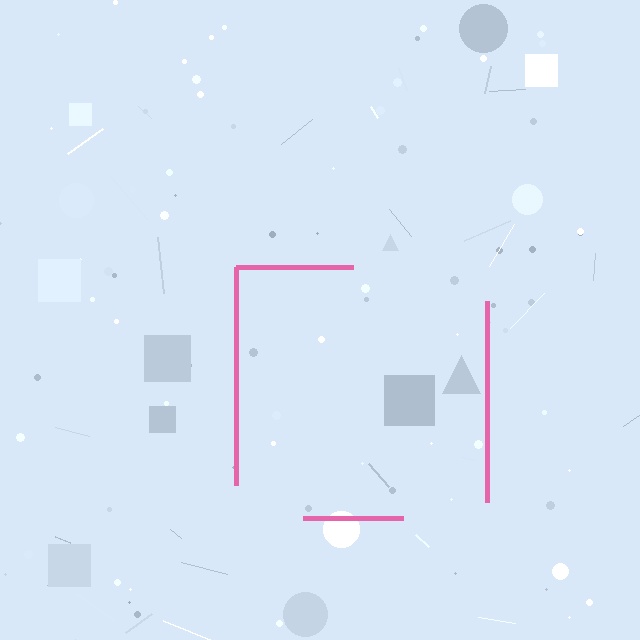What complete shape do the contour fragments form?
The contour fragments form a square.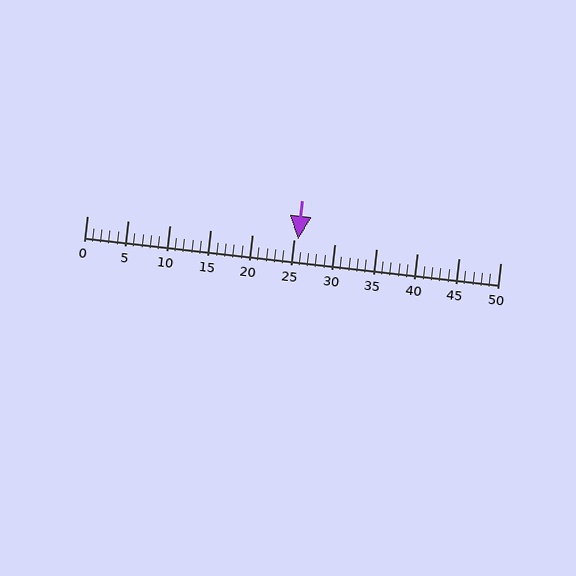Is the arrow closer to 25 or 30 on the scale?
The arrow is closer to 25.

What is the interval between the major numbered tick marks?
The major tick marks are spaced 5 units apart.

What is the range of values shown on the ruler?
The ruler shows values from 0 to 50.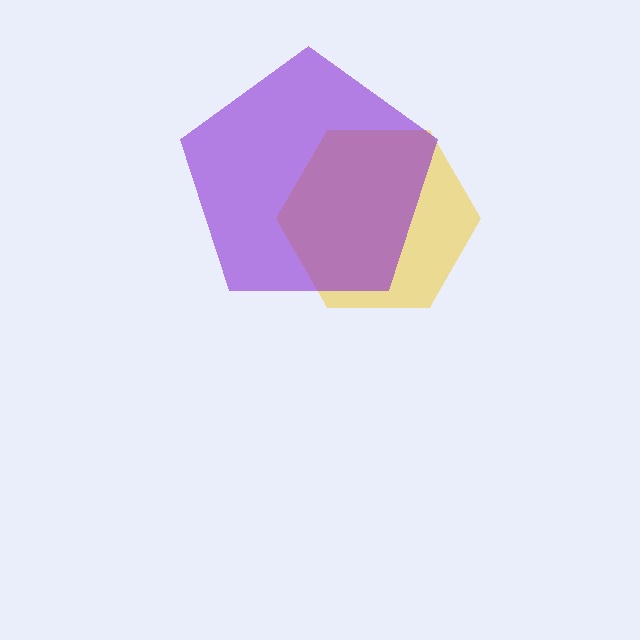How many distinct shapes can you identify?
There are 2 distinct shapes: a yellow hexagon, a purple pentagon.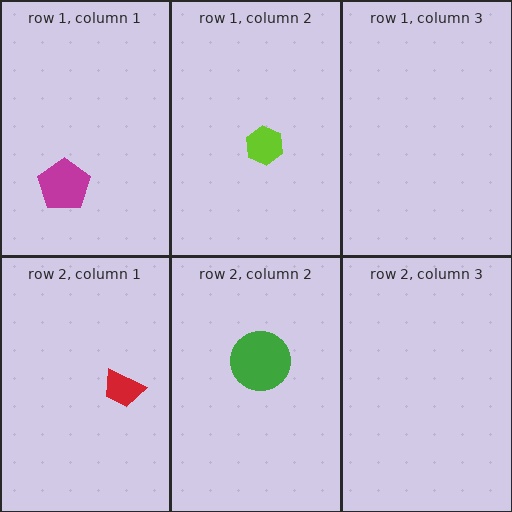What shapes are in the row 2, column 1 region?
The red trapezoid.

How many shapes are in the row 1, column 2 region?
1.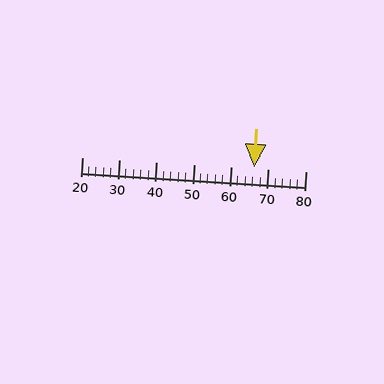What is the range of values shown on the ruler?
The ruler shows values from 20 to 80.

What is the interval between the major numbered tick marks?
The major tick marks are spaced 10 units apart.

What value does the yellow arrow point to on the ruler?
The yellow arrow points to approximately 66.